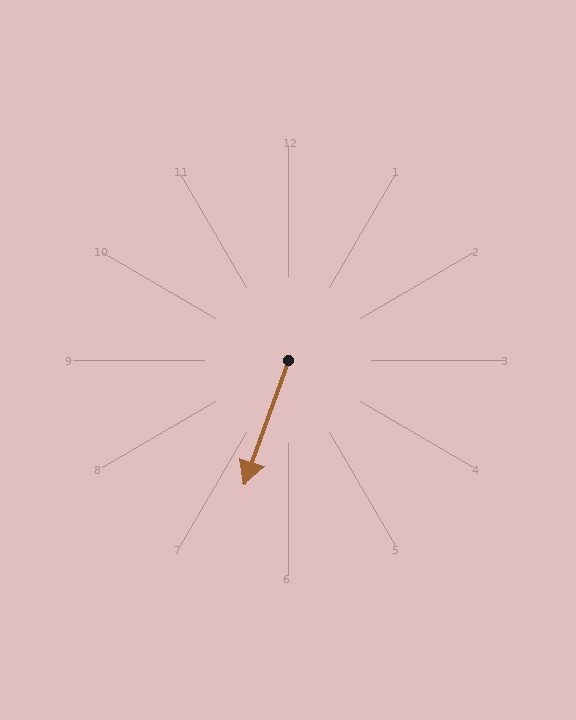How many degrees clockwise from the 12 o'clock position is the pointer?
Approximately 199 degrees.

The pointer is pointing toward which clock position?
Roughly 7 o'clock.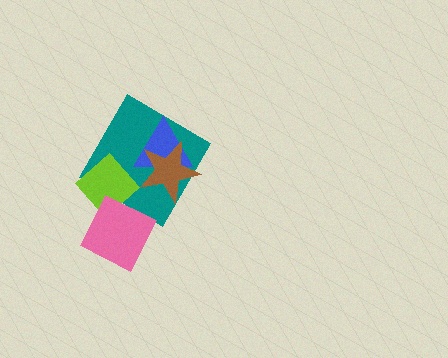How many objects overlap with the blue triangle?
2 objects overlap with the blue triangle.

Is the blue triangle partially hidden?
Yes, it is partially covered by another shape.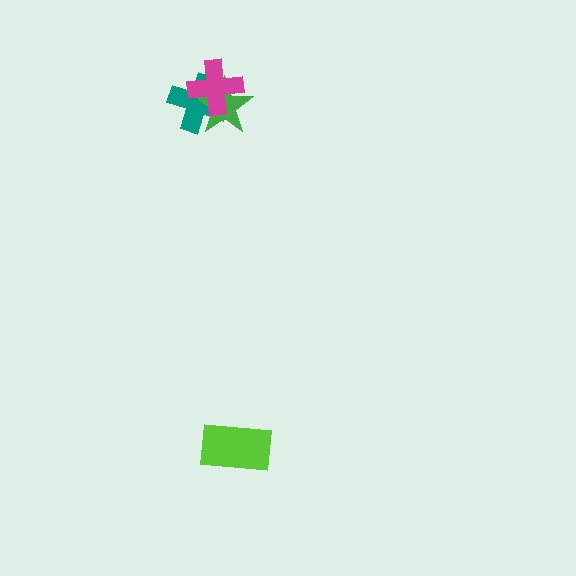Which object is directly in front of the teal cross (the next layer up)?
The green star is directly in front of the teal cross.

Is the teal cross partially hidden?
Yes, it is partially covered by another shape.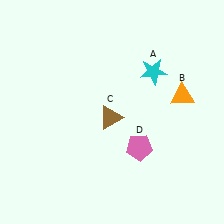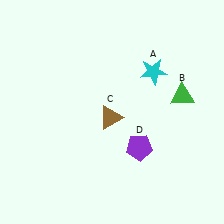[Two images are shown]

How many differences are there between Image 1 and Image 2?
There are 2 differences between the two images.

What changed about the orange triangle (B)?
In Image 1, B is orange. In Image 2, it changed to green.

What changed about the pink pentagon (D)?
In Image 1, D is pink. In Image 2, it changed to purple.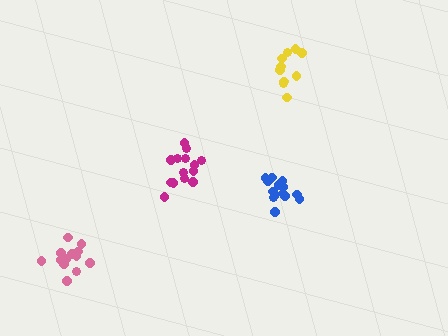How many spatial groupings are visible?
There are 4 spatial groupings.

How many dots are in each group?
Group 1: 11 dots, Group 2: 14 dots, Group 3: 15 dots, Group 4: 14 dots (54 total).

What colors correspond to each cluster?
The clusters are colored: yellow, magenta, pink, blue.